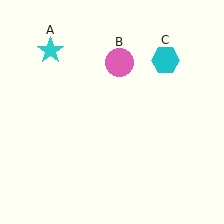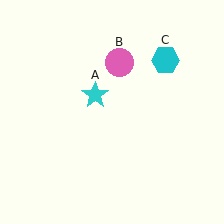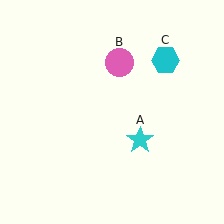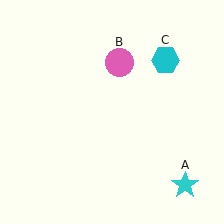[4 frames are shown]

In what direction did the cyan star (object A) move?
The cyan star (object A) moved down and to the right.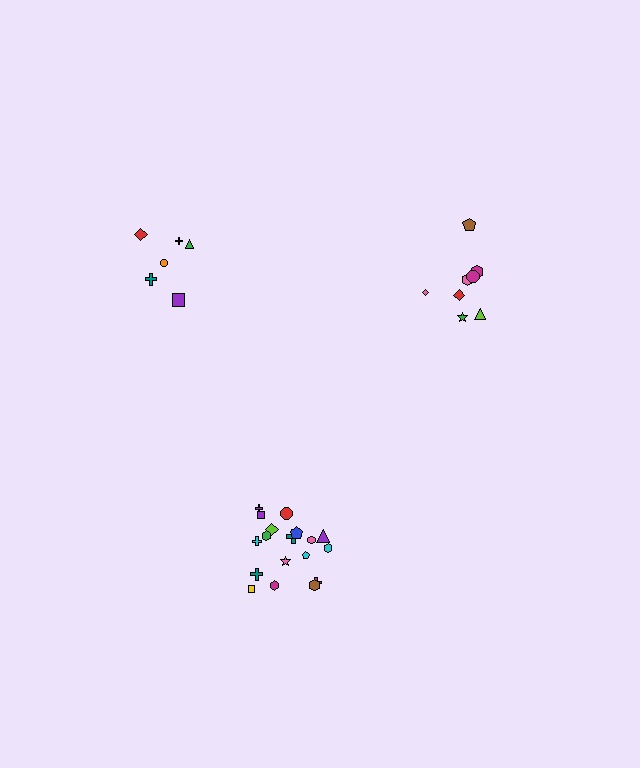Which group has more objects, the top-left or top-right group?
The top-right group.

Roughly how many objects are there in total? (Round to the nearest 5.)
Roughly 30 objects in total.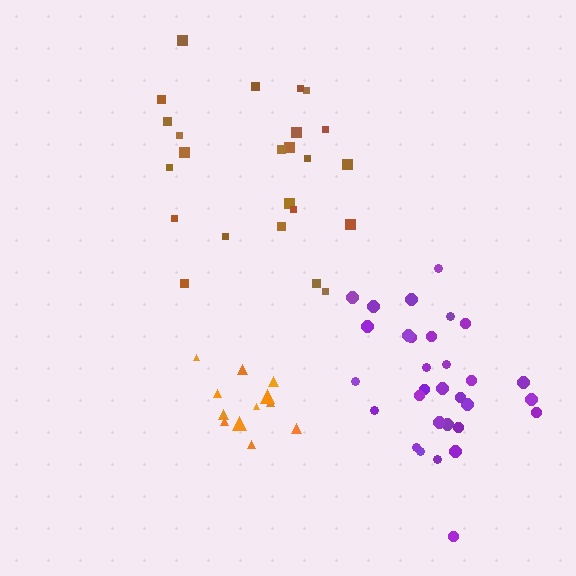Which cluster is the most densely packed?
Orange.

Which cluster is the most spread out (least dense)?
Brown.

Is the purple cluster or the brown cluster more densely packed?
Purple.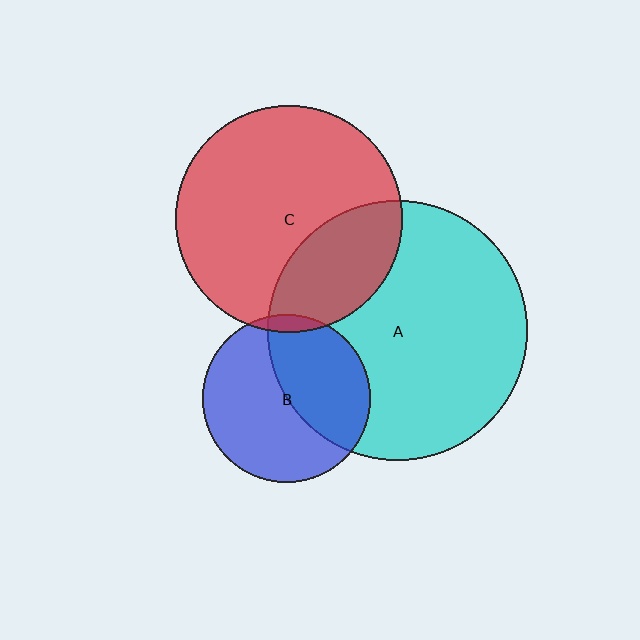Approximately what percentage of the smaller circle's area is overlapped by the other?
Approximately 30%.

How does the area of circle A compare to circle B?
Approximately 2.4 times.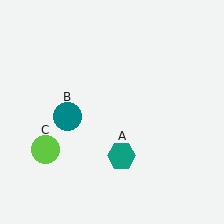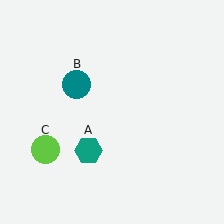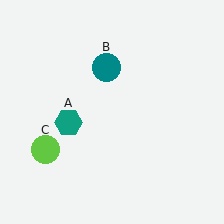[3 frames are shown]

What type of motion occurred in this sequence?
The teal hexagon (object A), teal circle (object B) rotated clockwise around the center of the scene.